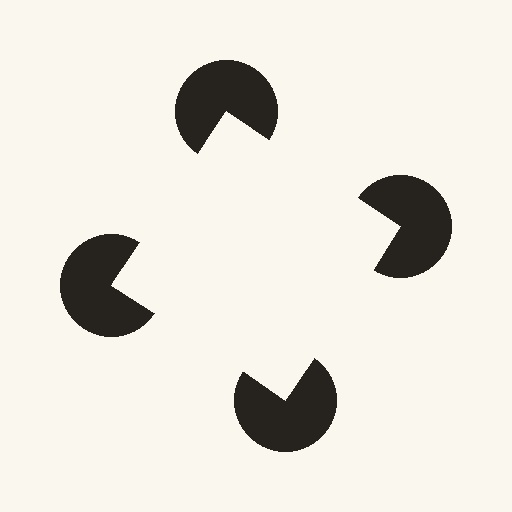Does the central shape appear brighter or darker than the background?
It typically appears slightly brighter than the background, even though no actual brightness change is drawn.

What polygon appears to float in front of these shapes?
An illusory square — its edges are inferred from the aligned wedge cuts in the pac-man discs, not physically drawn.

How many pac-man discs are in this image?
There are 4 — one at each vertex of the illusory square.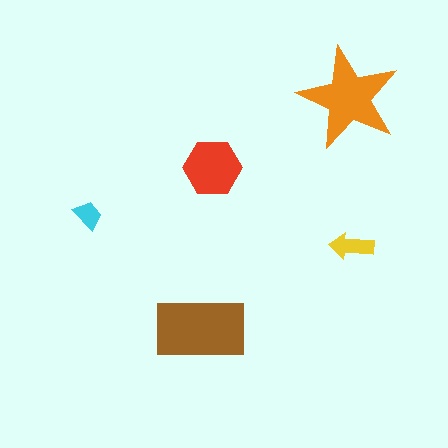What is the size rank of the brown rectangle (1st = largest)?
1st.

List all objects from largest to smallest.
The brown rectangle, the orange star, the red hexagon, the yellow arrow, the cyan trapezoid.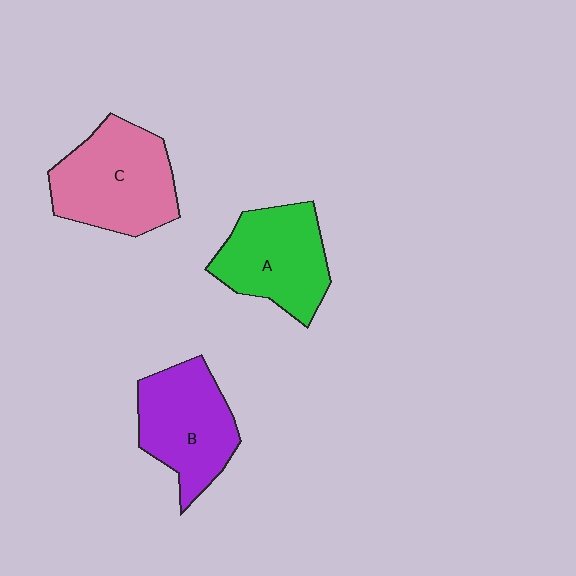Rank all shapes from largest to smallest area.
From largest to smallest: C (pink), B (purple), A (green).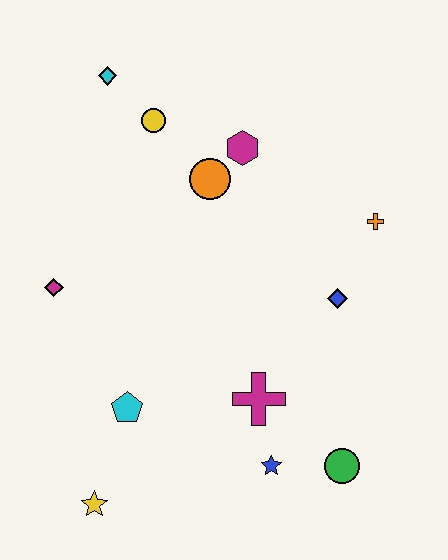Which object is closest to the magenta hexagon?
The orange circle is closest to the magenta hexagon.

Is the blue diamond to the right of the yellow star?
Yes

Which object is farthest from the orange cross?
The yellow star is farthest from the orange cross.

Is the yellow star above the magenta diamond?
No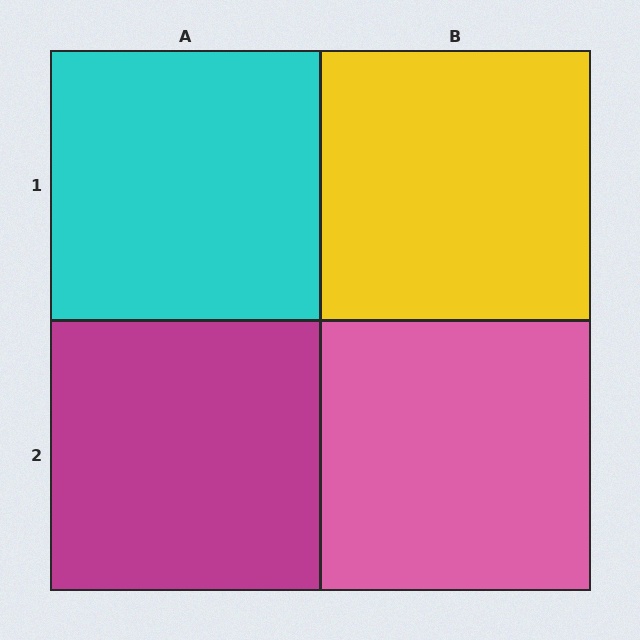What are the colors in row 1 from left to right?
Cyan, yellow.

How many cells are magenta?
1 cell is magenta.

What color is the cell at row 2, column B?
Pink.